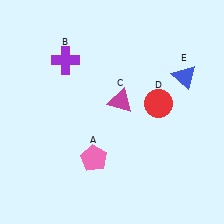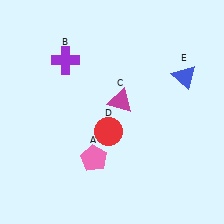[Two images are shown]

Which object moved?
The red circle (D) moved left.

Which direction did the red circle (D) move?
The red circle (D) moved left.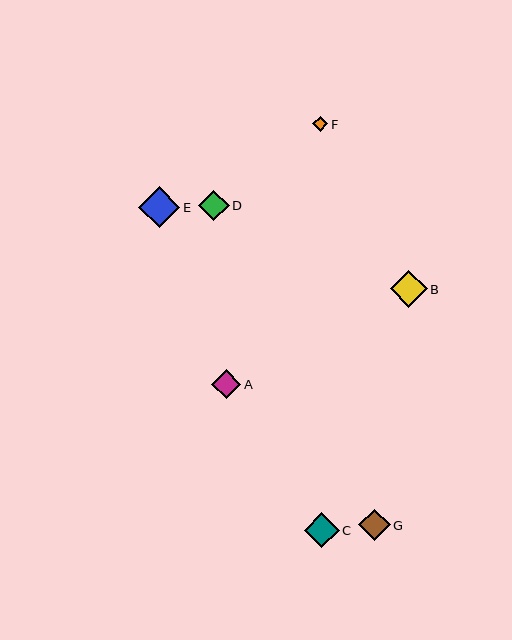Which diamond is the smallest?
Diamond F is the smallest with a size of approximately 15 pixels.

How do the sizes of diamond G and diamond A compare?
Diamond G and diamond A are approximately the same size.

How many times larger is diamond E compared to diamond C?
Diamond E is approximately 1.2 times the size of diamond C.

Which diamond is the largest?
Diamond E is the largest with a size of approximately 41 pixels.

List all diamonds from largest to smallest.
From largest to smallest: E, B, C, G, D, A, F.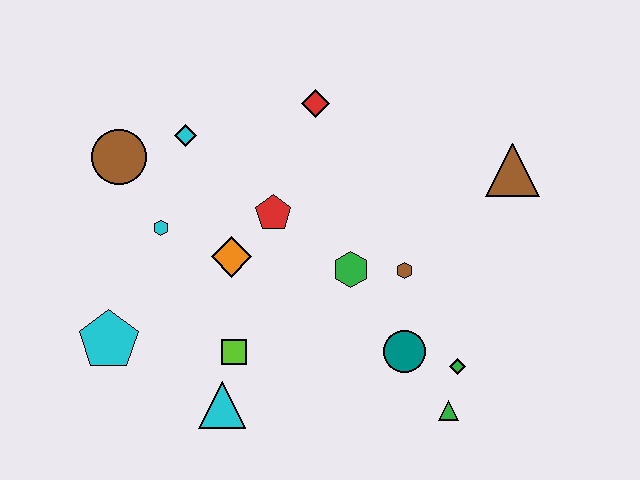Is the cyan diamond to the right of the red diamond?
No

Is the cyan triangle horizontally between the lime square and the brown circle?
Yes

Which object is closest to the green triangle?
The green diamond is closest to the green triangle.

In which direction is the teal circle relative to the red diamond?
The teal circle is below the red diamond.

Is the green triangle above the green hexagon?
No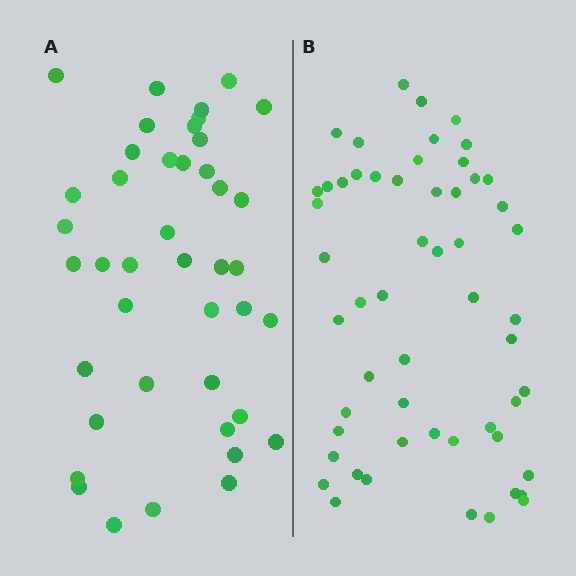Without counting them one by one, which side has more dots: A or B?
Region B (the right region) has more dots.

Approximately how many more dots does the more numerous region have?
Region B has approximately 15 more dots than region A.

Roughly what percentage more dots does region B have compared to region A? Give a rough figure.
About 30% more.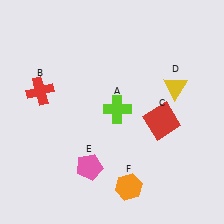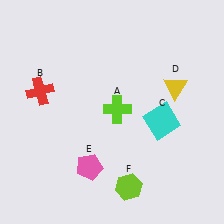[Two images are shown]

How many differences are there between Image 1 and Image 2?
There are 2 differences between the two images.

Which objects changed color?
C changed from red to cyan. F changed from orange to lime.